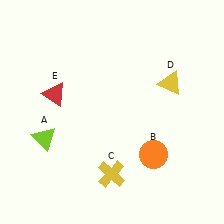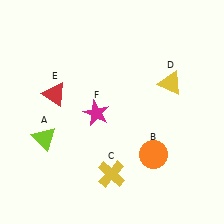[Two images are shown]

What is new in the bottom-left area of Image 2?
A magenta star (F) was added in the bottom-left area of Image 2.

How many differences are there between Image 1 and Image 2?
There is 1 difference between the two images.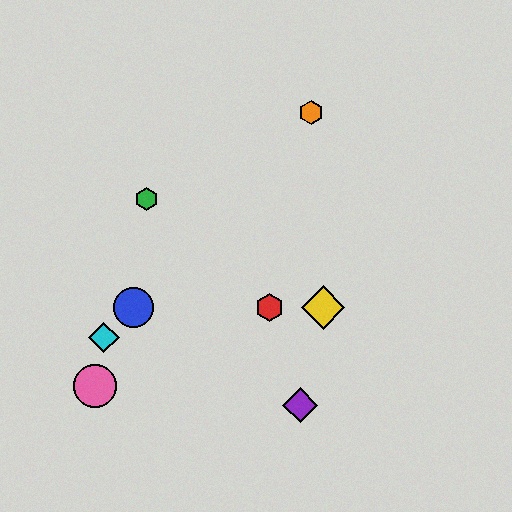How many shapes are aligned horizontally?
3 shapes (the red hexagon, the blue circle, the yellow diamond) are aligned horizontally.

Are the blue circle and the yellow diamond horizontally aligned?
Yes, both are at y≈307.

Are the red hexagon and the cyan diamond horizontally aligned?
No, the red hexagon is at y≈307 and the cyan diamond is at y≈338.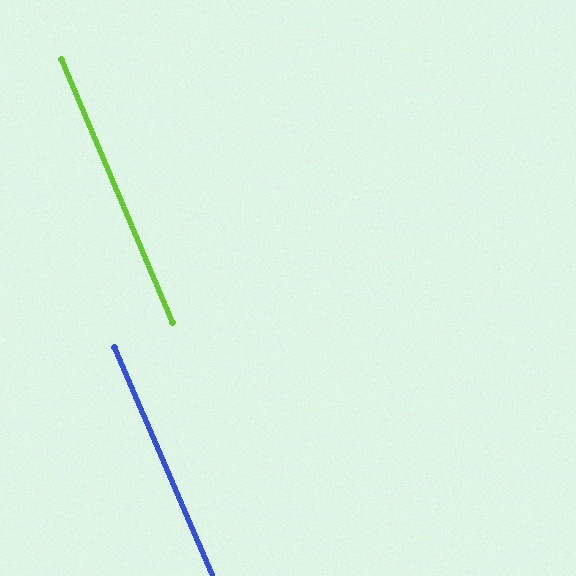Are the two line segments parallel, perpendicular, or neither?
Parallel — their directions differ by only 0.5°.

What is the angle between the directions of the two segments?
Approximately 0 degrees.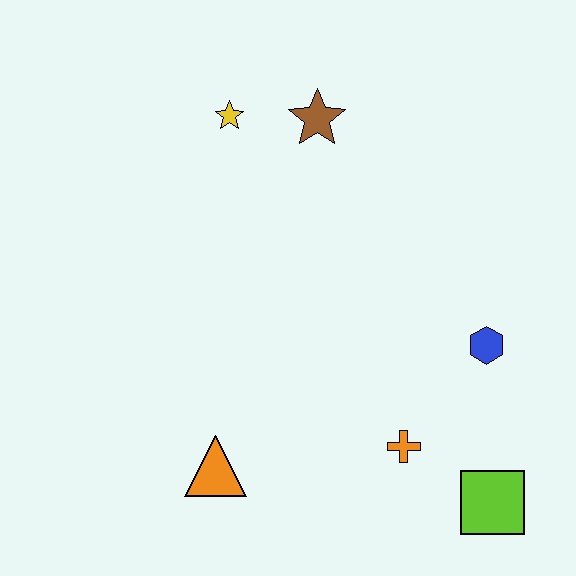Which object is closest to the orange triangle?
The orange cross is closest to the orange triangle.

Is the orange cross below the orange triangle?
No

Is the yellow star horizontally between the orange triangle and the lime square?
Yes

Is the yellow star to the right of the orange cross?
No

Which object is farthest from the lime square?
The yellow star is farthest from the lime square.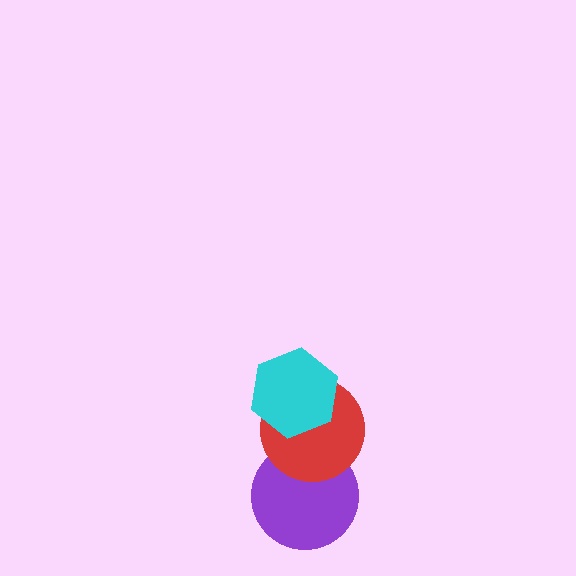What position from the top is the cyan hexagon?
The cyan hexagon is 1st from the top.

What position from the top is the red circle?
The red circle is 2nd from the top.